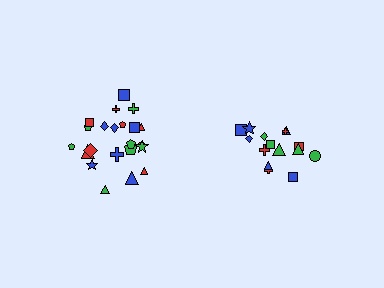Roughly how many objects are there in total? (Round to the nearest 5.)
Roughly 35 objects in total.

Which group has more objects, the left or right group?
The left group.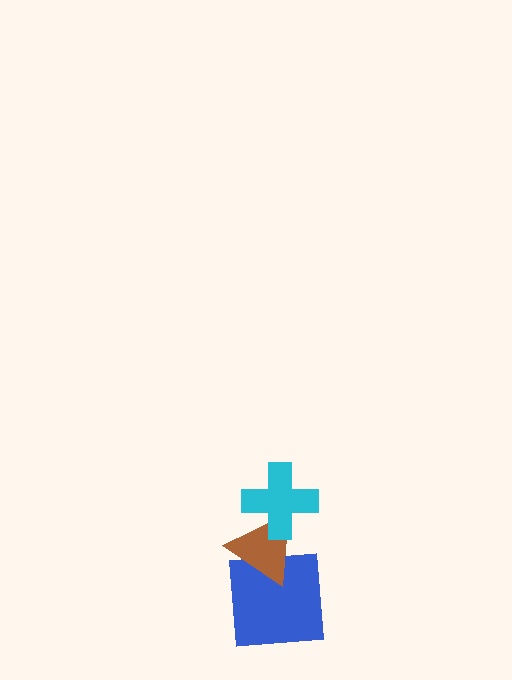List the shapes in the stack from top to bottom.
From top to bottom: the cyan cross, the brown triangle, the blue square.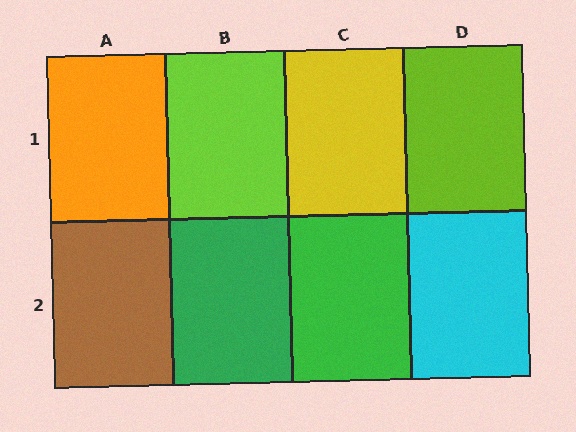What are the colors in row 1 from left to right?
Orange, lime, yellow, lime.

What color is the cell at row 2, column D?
Cyan.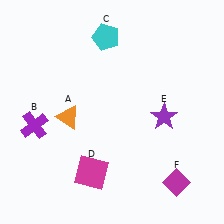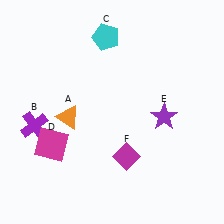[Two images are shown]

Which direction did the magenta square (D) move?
The magenta square (D) moved left.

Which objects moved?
The objects that moved are: the magenta square (D), the magenta diamond (F).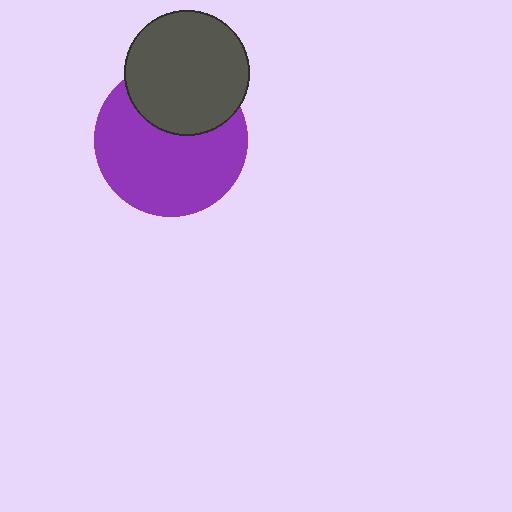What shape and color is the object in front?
The object in front is a dark gray circle.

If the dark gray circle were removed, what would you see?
You would see the complete purple circle.